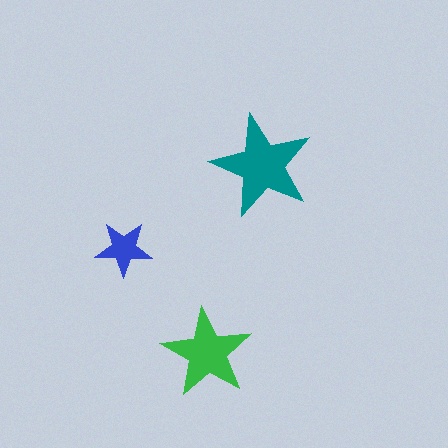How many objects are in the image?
There are 3 objects in the image.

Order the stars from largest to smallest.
the teal one, the green one, the blue one.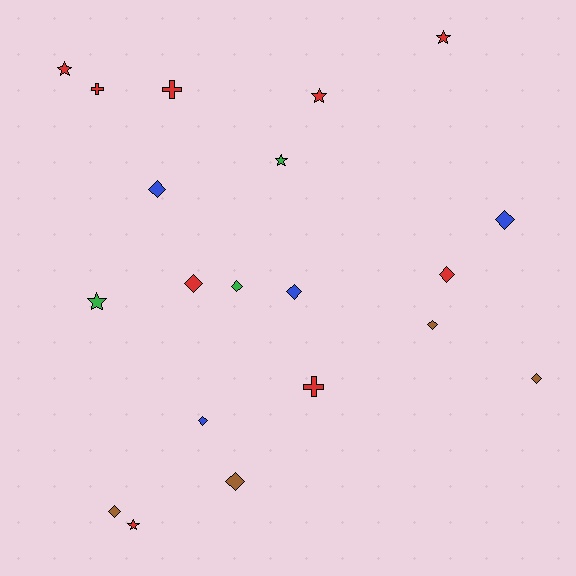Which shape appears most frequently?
Diamond, with 11 objects.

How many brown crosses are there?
There are no brown crosses.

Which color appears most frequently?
Red, with 9 objects.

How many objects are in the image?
There are 20 objects.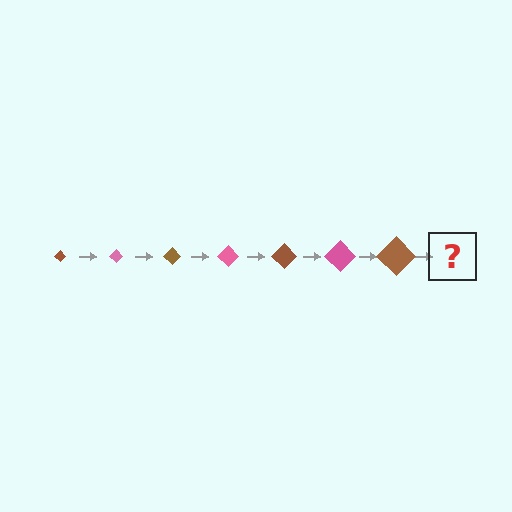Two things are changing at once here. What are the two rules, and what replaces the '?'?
The two rules are that the diamond grows larger each step and the color cycles through brown and pink. The '?' should be a pink diamond, larger than the previous one.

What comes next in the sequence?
The next element should be a pink diamond, larger than the previous one.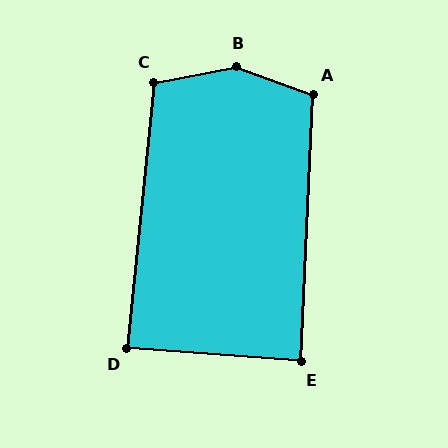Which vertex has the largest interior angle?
B, at approximately 149 degrees.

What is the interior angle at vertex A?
Approximately 107 degrees (obtuse).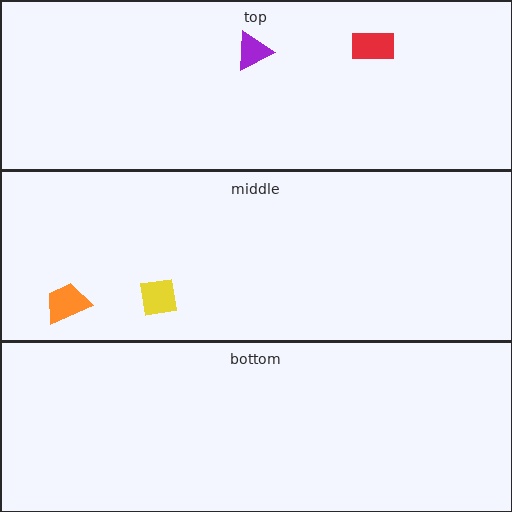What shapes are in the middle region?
The orange trapezoid, the yellow square.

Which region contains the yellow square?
The middle region.